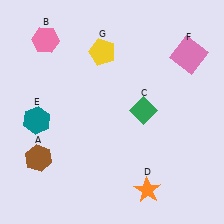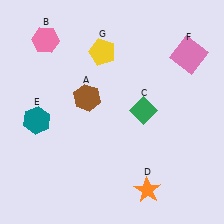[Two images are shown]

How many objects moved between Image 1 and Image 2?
1 object moved between the two images.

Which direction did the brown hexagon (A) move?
The brown hexagon (A) moved up.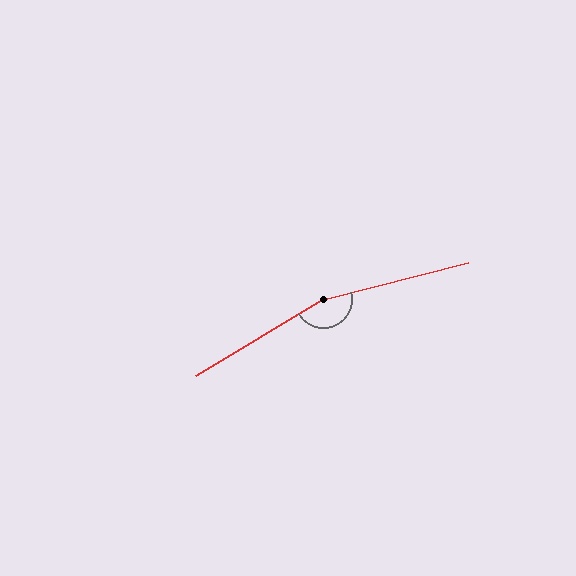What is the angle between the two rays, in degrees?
Approximately 164 degrees.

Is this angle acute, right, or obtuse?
It is obtuse.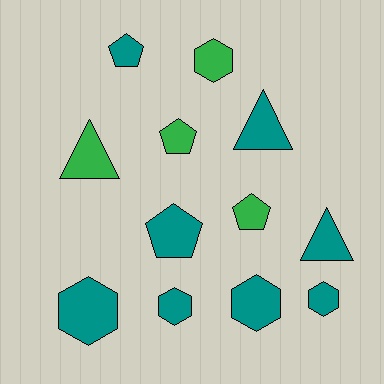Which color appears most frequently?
Teal, with 8 objects.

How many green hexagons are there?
There is 1 green hexagon.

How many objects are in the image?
There are 12 objects.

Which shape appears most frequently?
Hexagon, with 5 objects.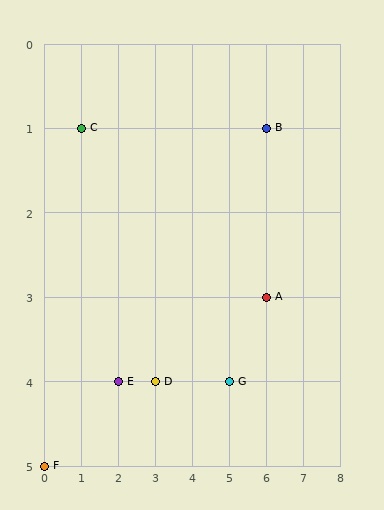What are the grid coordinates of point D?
Point D is at grid coordinates (3, 4).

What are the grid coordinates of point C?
Point C is at grid coordinates (1, 1).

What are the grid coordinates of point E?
Point E is at grid coordinates (2, 4).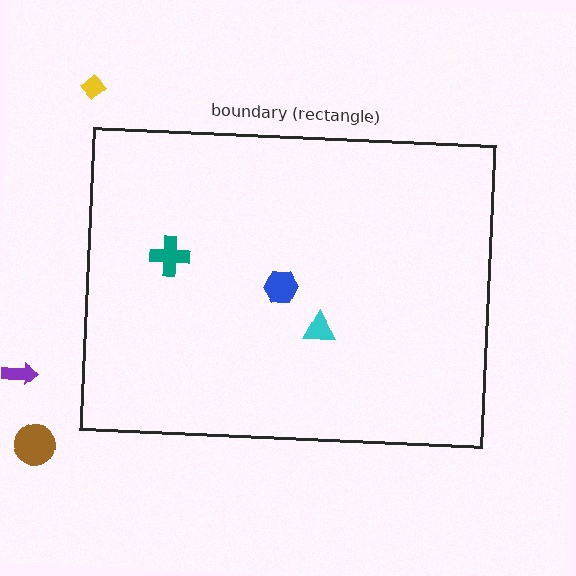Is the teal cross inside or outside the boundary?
Inside.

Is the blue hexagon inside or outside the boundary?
Inside.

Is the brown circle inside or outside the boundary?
Outside.